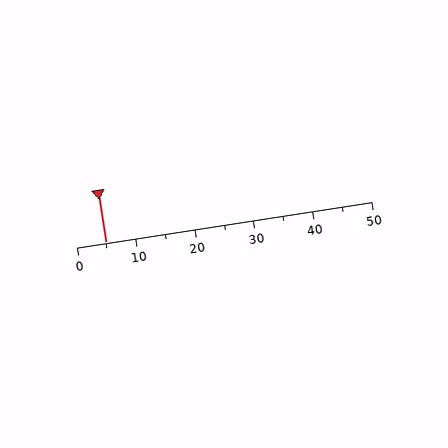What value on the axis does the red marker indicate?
The marker indicates approximately 5.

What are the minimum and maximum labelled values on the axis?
The axis runs from 0 to 50.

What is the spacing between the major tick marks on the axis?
The major ticks are spaced 10 apart.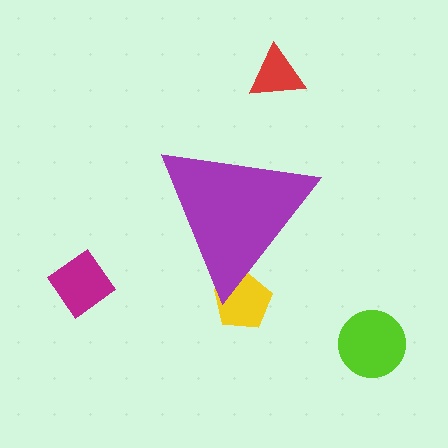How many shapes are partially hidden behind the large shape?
1 shape is partially hidden.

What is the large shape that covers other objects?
A purple triangle.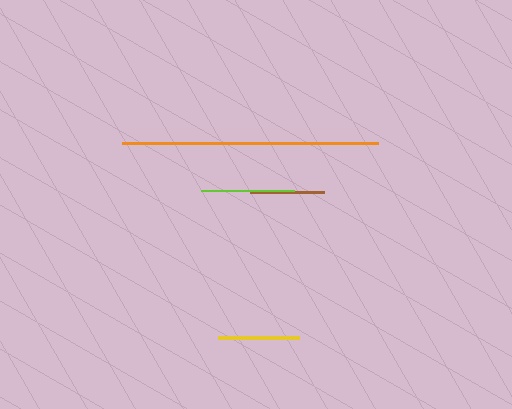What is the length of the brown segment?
The brown segment is approximately 74 pixels long.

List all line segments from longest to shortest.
From longest to shortest: orange, lime, yellow, brown.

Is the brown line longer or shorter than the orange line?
The orange line is longer than the brown line.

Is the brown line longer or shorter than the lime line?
The lime line is longer than the brown line.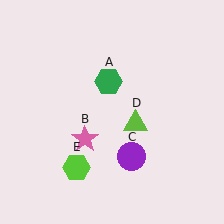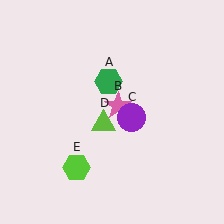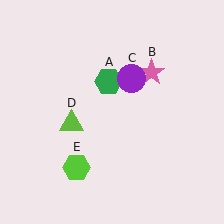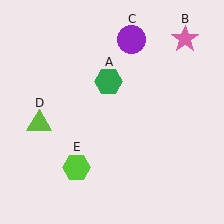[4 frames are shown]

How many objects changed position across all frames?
3 objects changed position: pink star (object B), purple circle (object C), lime triangle (object D).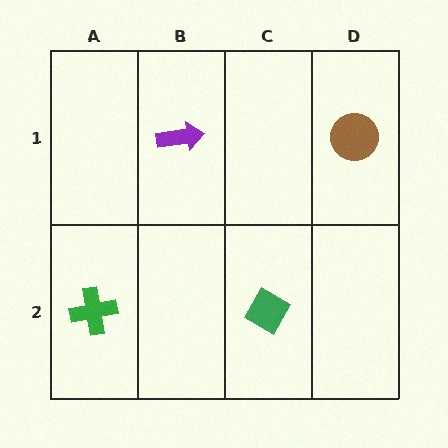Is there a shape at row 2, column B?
No, that cell is empty.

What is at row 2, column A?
A green cross.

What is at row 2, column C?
A green diamond.